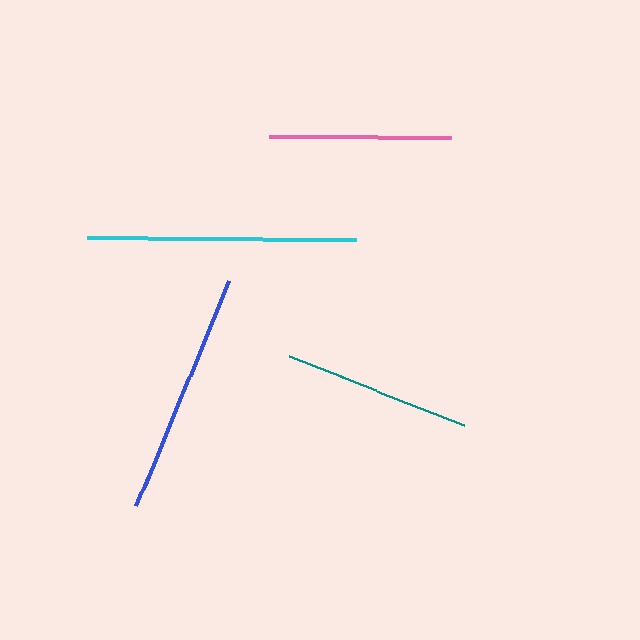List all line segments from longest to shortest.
From longest to shortest: cyan, blue, teal, pink.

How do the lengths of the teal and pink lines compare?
The teal and pink lines are approximately the same length.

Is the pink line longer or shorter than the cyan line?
The cyan line is longer than the pink line.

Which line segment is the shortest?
The pink line is the shortest at approximately 182 pixels.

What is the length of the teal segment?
The teal segment is approximately 188 pixels long.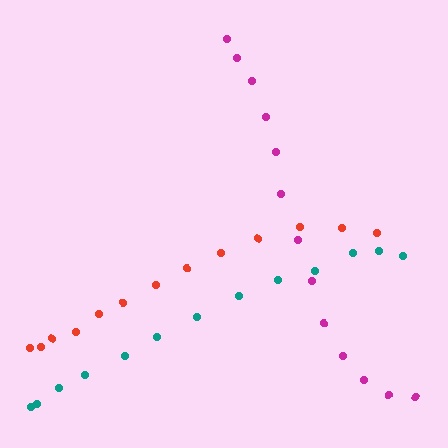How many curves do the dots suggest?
There are 3 distinct paths.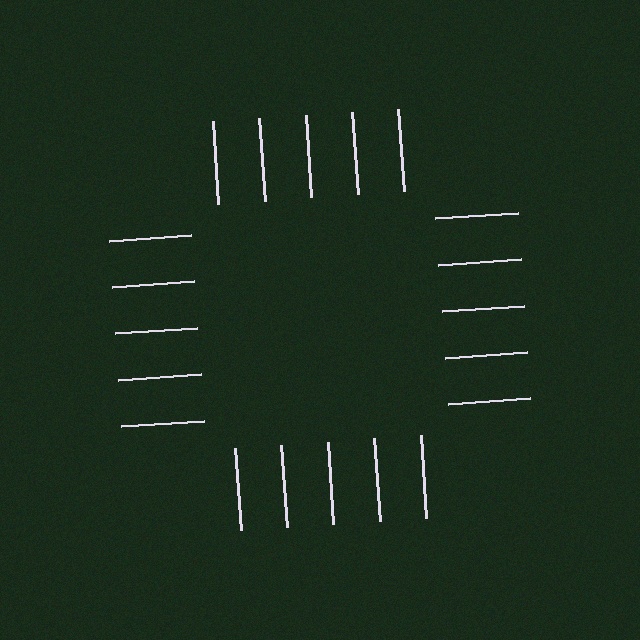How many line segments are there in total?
20 — 5 along each of the 4 edges.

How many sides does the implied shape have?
4 sides — the line-ends trace a square.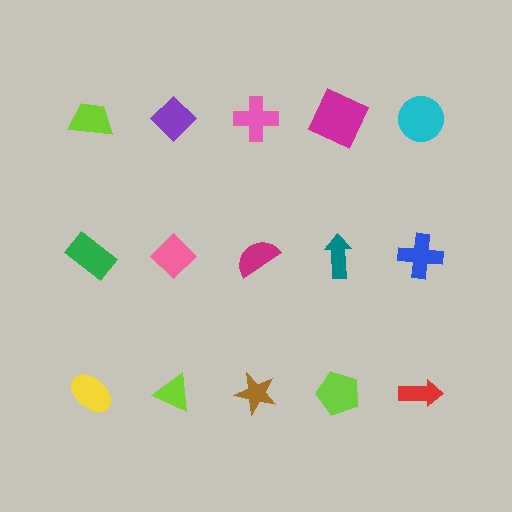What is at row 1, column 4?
A magenta square.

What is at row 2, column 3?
A magenta semicircle.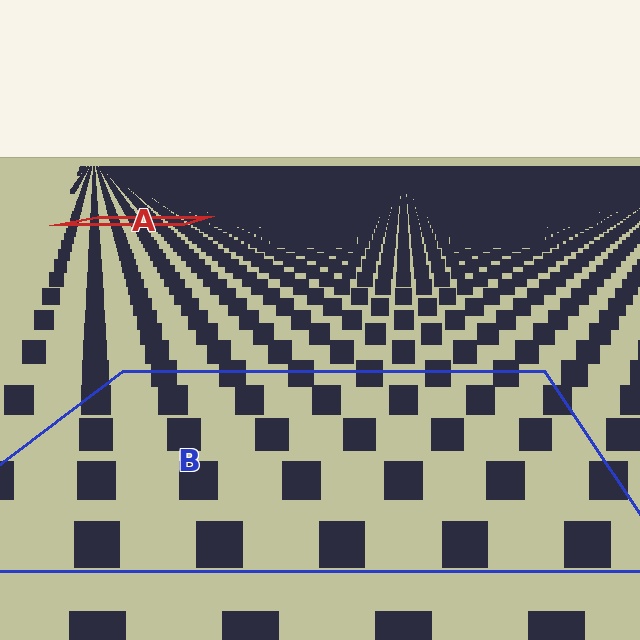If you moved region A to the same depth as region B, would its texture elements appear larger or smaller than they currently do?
They would appear larger. At a closer depth, the same texture elements are projected at a bigger on-screen size.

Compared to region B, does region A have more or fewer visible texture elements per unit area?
Region A has more texture elements per unit area — they are packed more densely because it is farther away.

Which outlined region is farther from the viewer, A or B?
Region A is farther from the viewer — the texture elements inside it appear smaller and more densely packed.